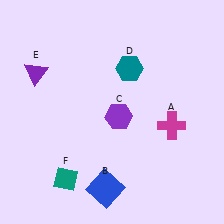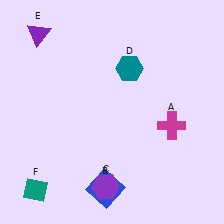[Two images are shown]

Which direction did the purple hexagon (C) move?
The purple hexagon (C) moved down.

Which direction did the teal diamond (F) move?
The teal diamond (F) moved left.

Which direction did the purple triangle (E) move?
The purple triangle (E) moved up.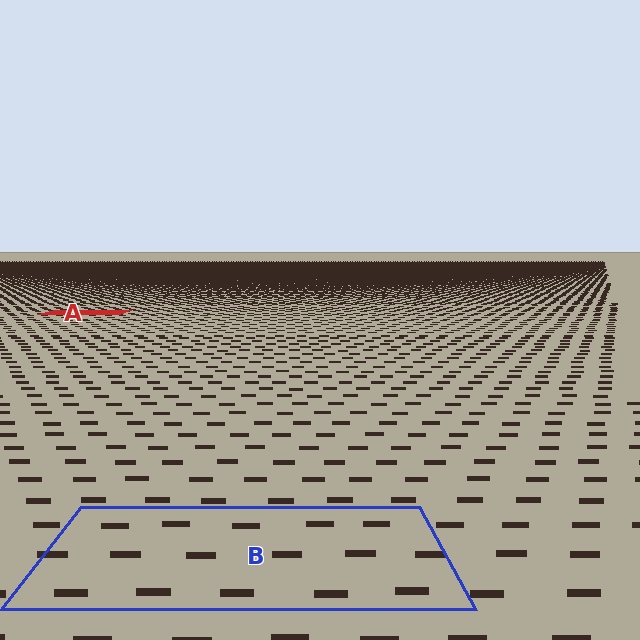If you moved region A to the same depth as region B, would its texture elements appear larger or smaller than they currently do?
They would appear larger. At a closer depth, the same texture elements are projected at a bigger on-screen size.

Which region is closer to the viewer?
Region B is closer. The texture elements there are larger and more spread out.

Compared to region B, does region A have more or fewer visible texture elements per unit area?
Region A has more texture elements per unit area — they are packed more densely because it is farther away.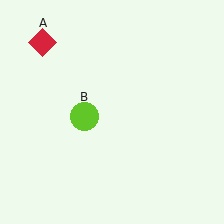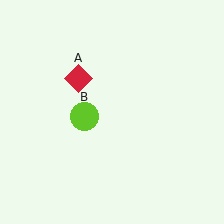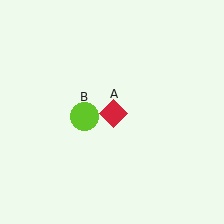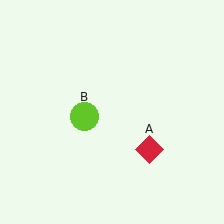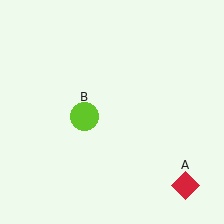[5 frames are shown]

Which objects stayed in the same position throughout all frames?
Lime circle (object B) remained stationary.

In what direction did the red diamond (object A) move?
The red diamond (object A) moved down and to the right.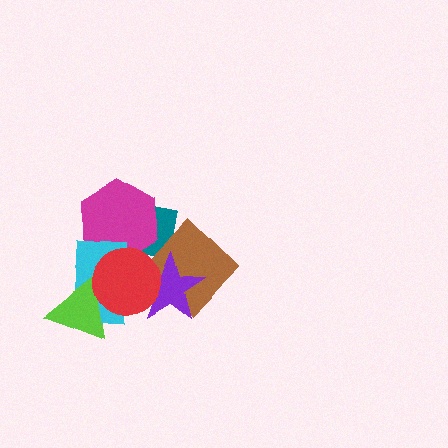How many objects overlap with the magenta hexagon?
3 objects overlap with the magenta hexagon.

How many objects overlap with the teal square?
4 objects overlap with the teal square.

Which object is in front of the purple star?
The red circle is in front of the purple star.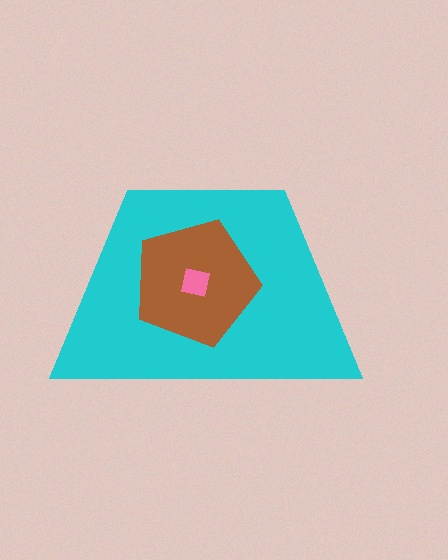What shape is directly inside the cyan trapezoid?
The brown pentagon.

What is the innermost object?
The pink square.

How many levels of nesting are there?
3.